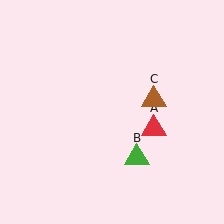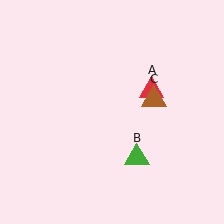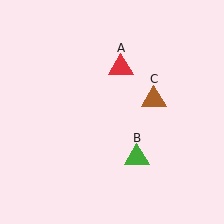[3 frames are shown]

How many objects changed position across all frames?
1 object changed position: red triangle (object A).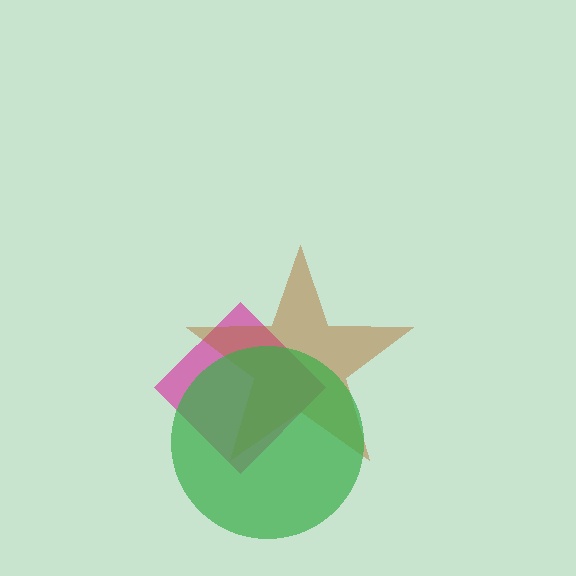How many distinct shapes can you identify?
There are 3 distinct shapes: a magenta diamond, a brown star, a green circle.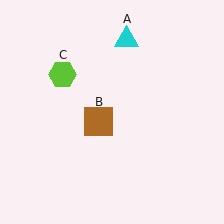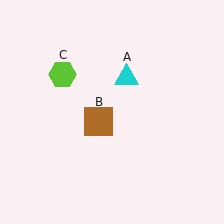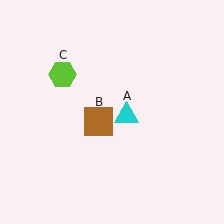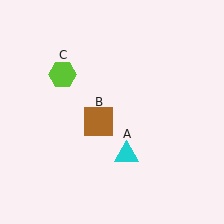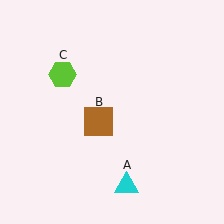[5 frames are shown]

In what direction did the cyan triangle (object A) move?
The cyan triangle (object A) moved down.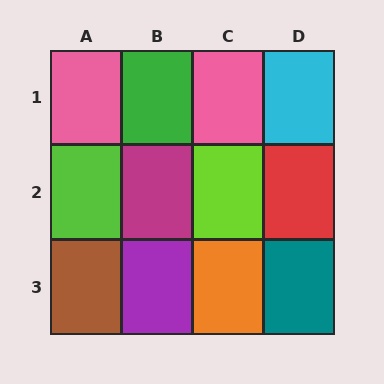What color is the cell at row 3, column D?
Teal.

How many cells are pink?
2 cells are pink.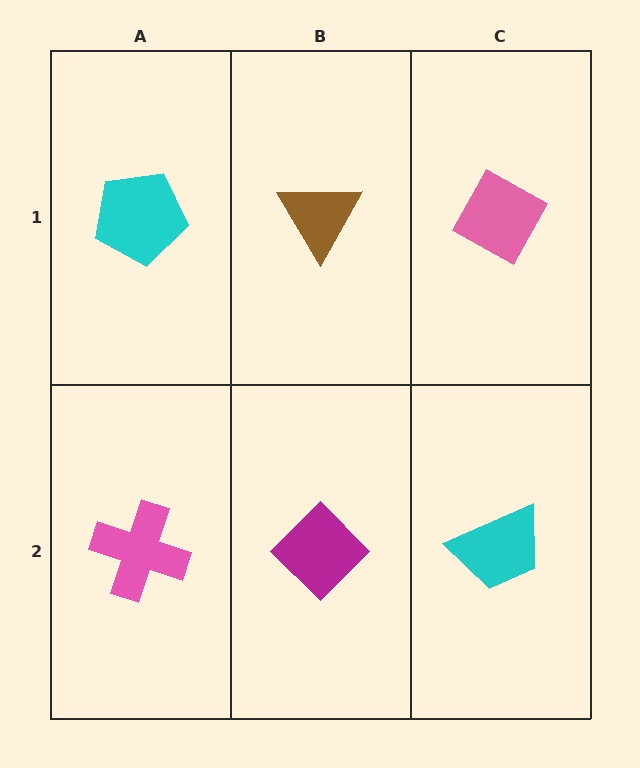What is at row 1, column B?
A brown triangle.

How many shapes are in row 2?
3 shapes.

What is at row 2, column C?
A cyan trapezoid.